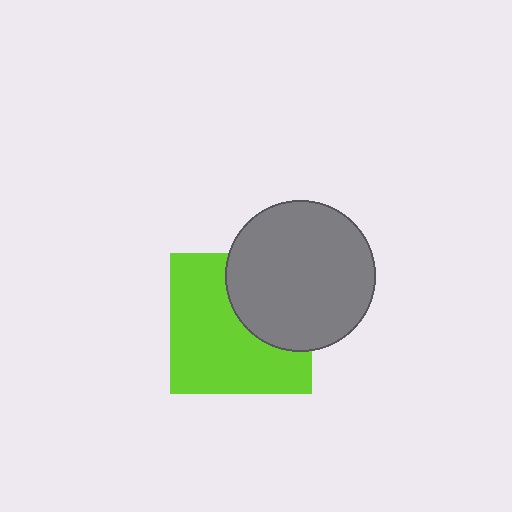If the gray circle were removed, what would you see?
You would see the complete lime square.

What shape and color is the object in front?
The object in front is a gray circle.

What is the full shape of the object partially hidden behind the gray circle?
The partially hidden object is a lime square.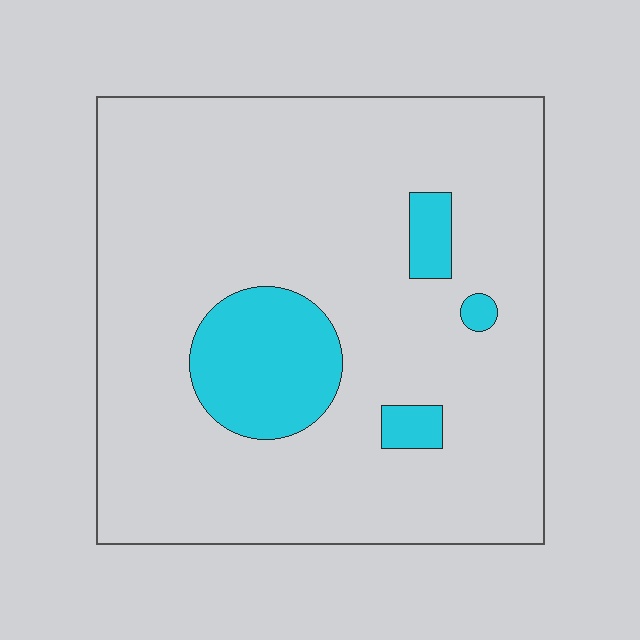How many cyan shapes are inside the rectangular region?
4.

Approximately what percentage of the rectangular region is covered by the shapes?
Approximately 15%.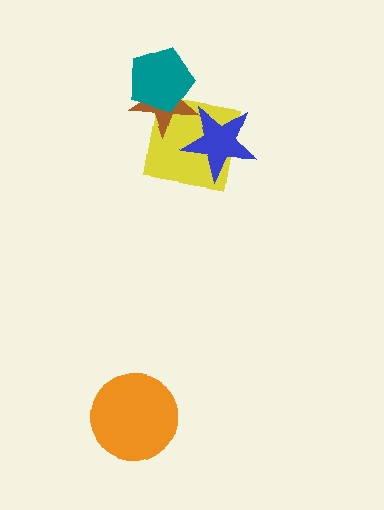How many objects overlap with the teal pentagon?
1 object overlaps with the teal pentagon.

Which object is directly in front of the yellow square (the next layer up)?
The brown star is directly in front of the yellow square.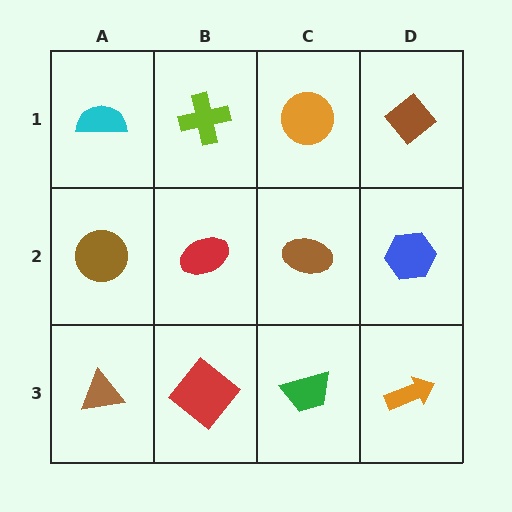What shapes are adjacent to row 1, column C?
A brown ellipse (row 2, column C), a lime cross (row 1, column B), a brown diamond (row 1, column D).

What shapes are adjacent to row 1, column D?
A blue hexagon (row 2, column D), an orange circle (row 1, column C).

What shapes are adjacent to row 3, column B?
A red ellipse (row 2, column B), a brown triangle (row 3, column A), a green trapezoid (row 3, column C).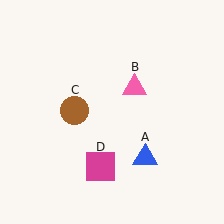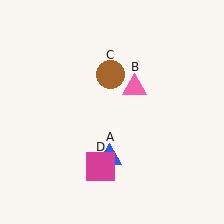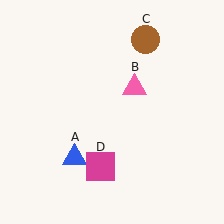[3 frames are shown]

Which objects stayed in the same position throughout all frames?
Pink triangle (object B) and magenta square (object D) remained stationary.